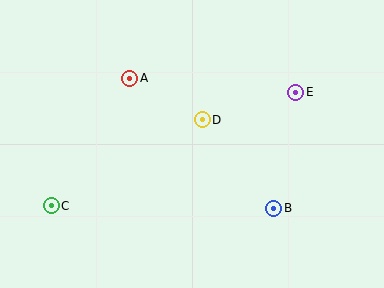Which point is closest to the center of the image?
Point D at (202, 120) is closest to the center.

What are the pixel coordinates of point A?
Point A is at (130, 78).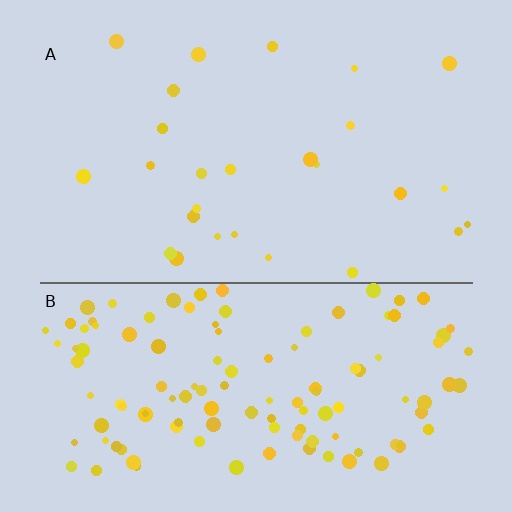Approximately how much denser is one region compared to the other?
Approximately 4.3× — region B over region A.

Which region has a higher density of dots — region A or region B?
B (the bottom).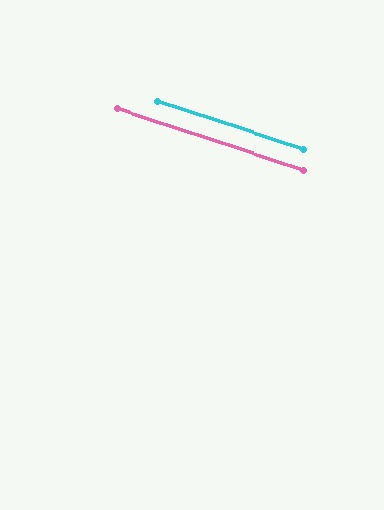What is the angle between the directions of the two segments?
Approximately 0 degrees.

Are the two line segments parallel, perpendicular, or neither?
Parallel — their directions differ by only 0.2°.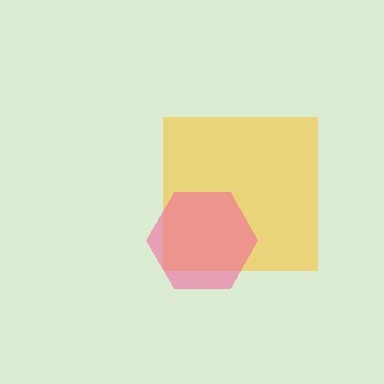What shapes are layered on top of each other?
The layered shapes are: a yellow square, a pink hexagon.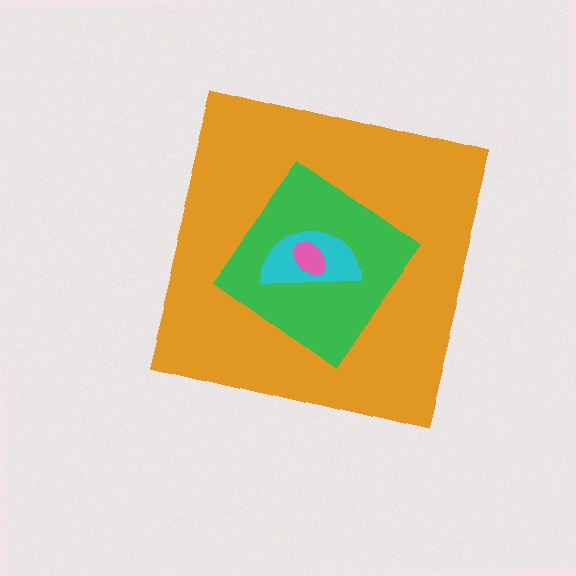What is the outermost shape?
The orange square.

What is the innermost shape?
The pink ellipse.